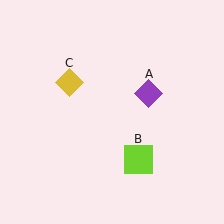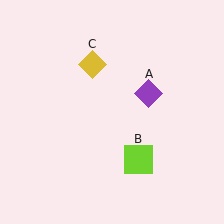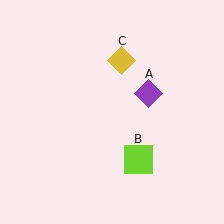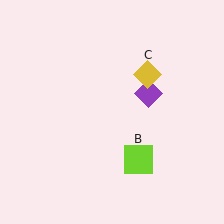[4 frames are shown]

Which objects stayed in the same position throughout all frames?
Purple diamond (object A) and lime square (object B) remained stationary.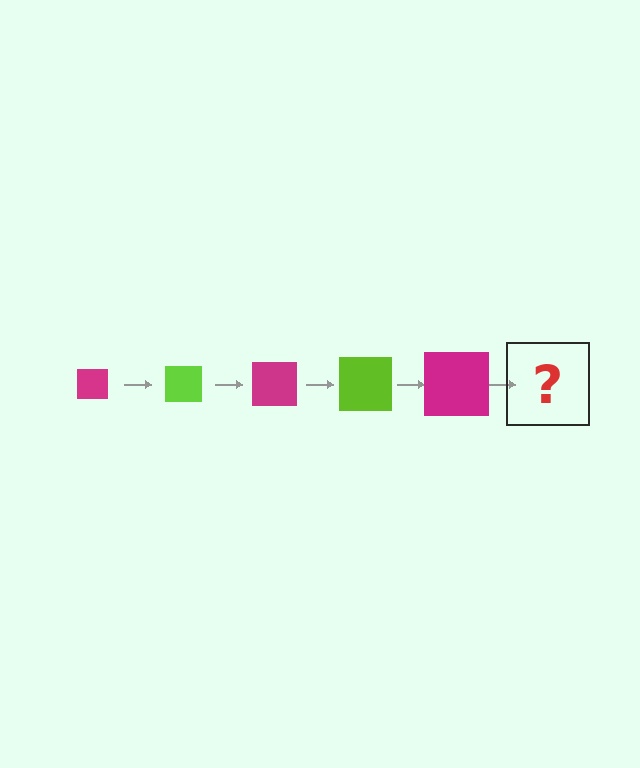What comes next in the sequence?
The next element should be a lime square, larger than the previous one.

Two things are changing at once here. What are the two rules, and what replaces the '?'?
The two rules are that the square grows larger each step and the color cycles through magenta and lime. The '?' should be a lime square, larger than the previous one.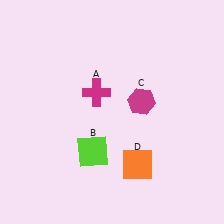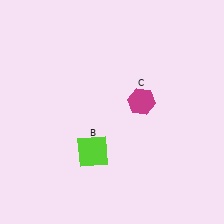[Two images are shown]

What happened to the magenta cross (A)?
The magenta cross (A) was removed in Image 2. It was in the top-left area of Image 1.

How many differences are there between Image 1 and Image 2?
There are 2 differences between the two images.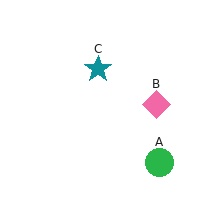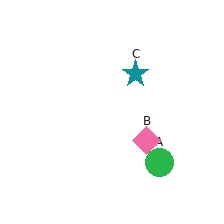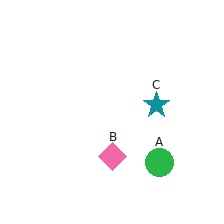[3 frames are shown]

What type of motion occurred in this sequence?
The pink diamond (object B), teal star (object C) rotated clockwise around the center of the scene.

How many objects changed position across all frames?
2 objects changed position: pink diamond (object B), teal star (object C).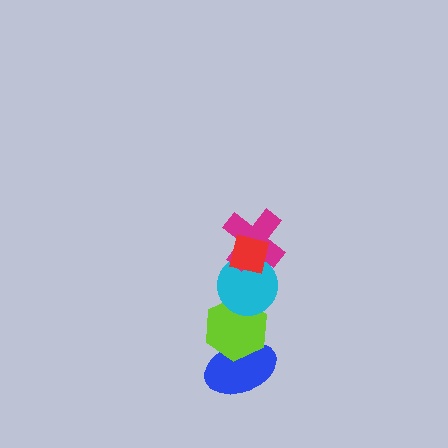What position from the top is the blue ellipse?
The blue ellipse is 5th from the top.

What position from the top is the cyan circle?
The cyan circle is 3rd from the top.